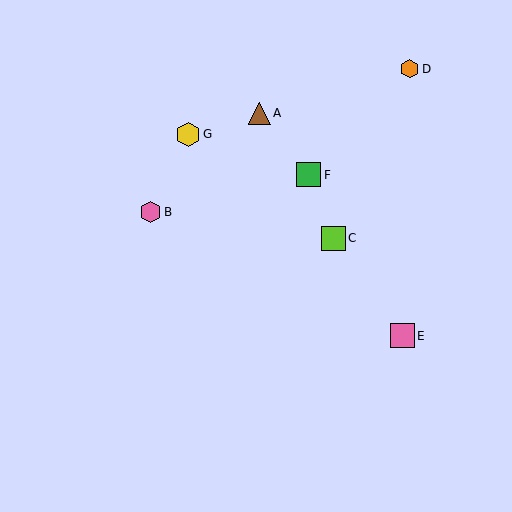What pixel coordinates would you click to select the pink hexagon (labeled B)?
Click at (150, 212) to select the pink hexagon B.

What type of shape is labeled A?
Shape A is a brown triangle.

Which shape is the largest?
The yellow hexagon (labeled G) is the largest.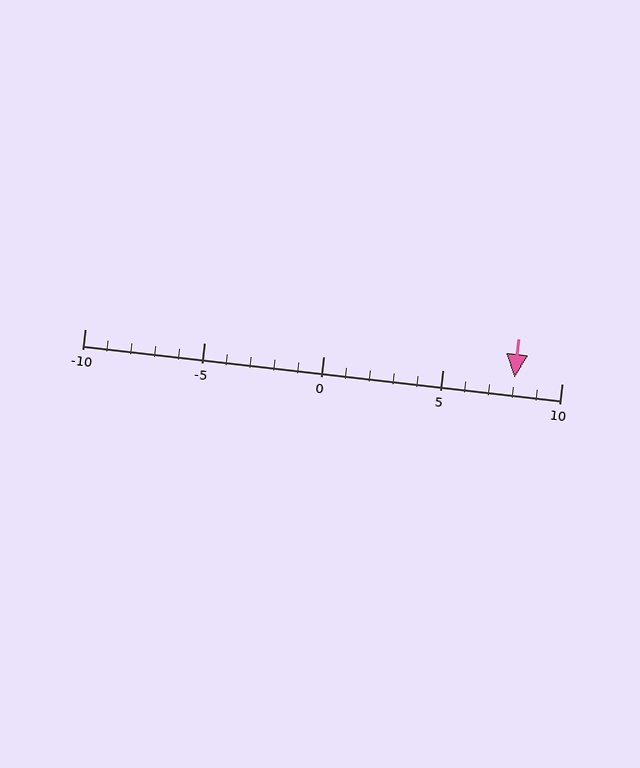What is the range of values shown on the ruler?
The ruler shows values from -10 to 10.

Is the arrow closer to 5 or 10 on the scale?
The arrow is closer to 10.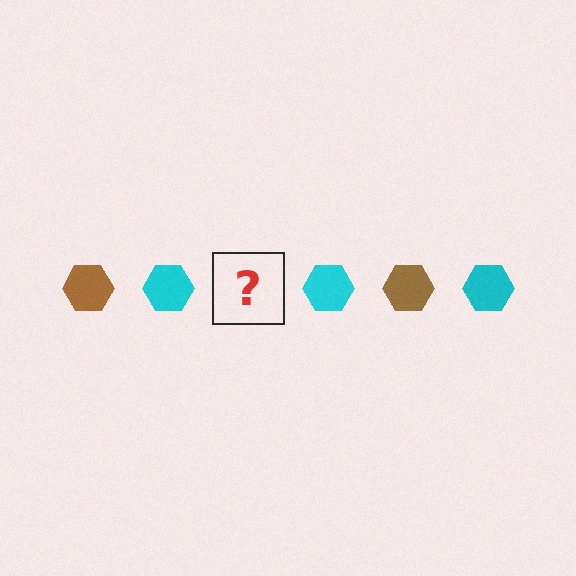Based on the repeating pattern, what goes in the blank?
The blank should be a brown hexagon.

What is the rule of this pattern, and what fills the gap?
The rule is that the pattern cycles through brown, cyan hexagons. The gap should be filled with a brown hexagon.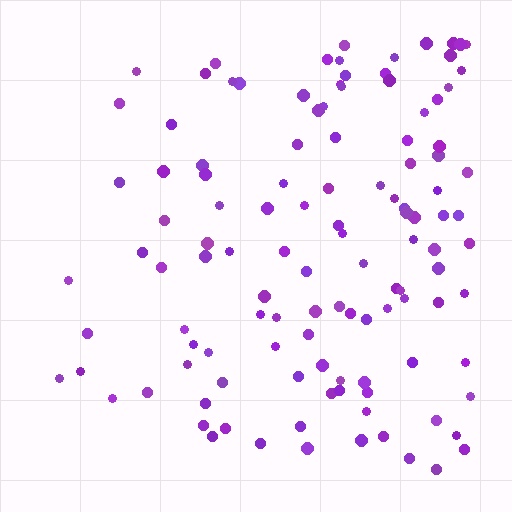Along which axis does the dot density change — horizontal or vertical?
Horizontal.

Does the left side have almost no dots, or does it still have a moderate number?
Still a moderate number, just noticeably fewer than the right.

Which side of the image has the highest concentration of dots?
The right.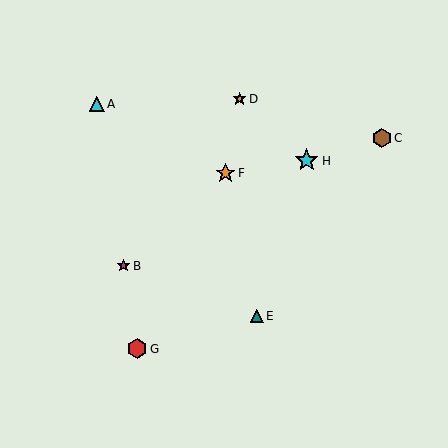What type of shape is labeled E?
Shape E is a teal triangle.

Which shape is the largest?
The cyan star (labeled H) is the largest.